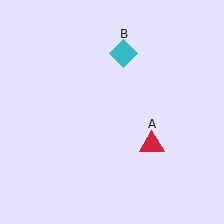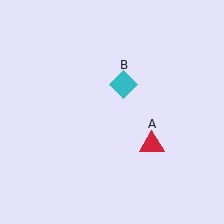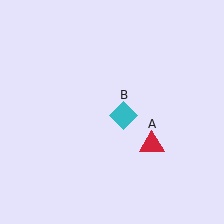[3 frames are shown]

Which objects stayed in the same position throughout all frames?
Red triangle (object A) remained stationary.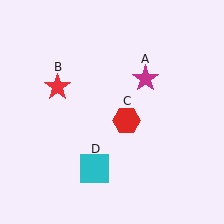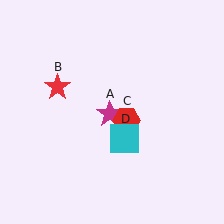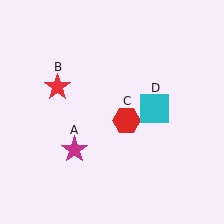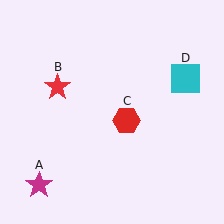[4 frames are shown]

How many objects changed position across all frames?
2 objects changed position: magenta star (object A), cyan square (object D).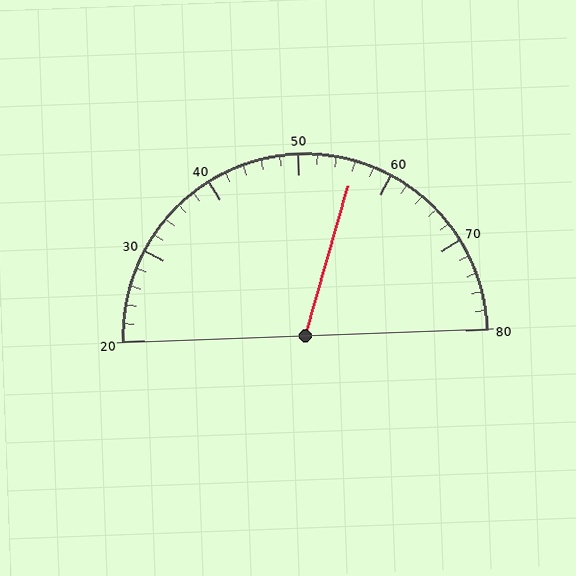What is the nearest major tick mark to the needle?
The nearest major tick mark is 60.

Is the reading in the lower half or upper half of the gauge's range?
The reading is in the upper half of the range (20 to 80).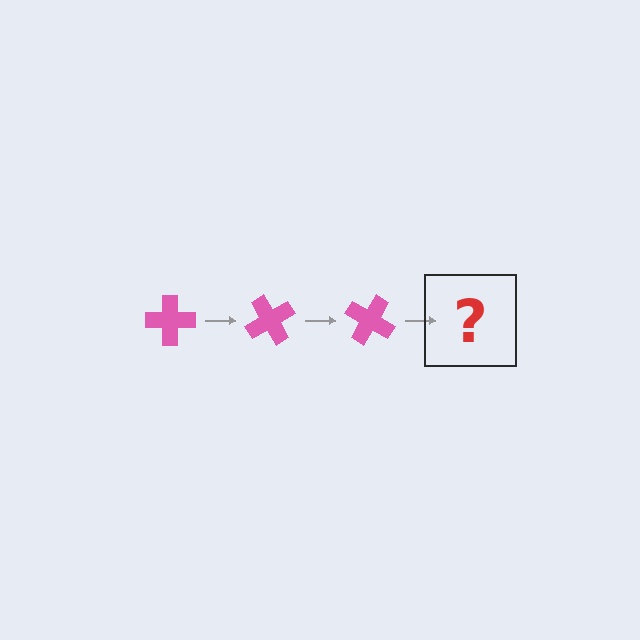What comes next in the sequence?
The next element should be a pink cross rotated 180 degrees.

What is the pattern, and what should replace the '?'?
The pattern is that the cross rotates 60 degrees each step. The '?' should be a pink cross rotated 180 degrees.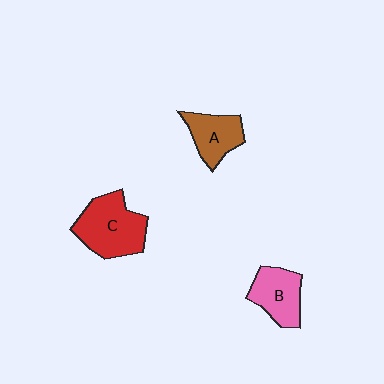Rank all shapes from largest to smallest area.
From largest to smallest: C (red), B (pink), A (brown).